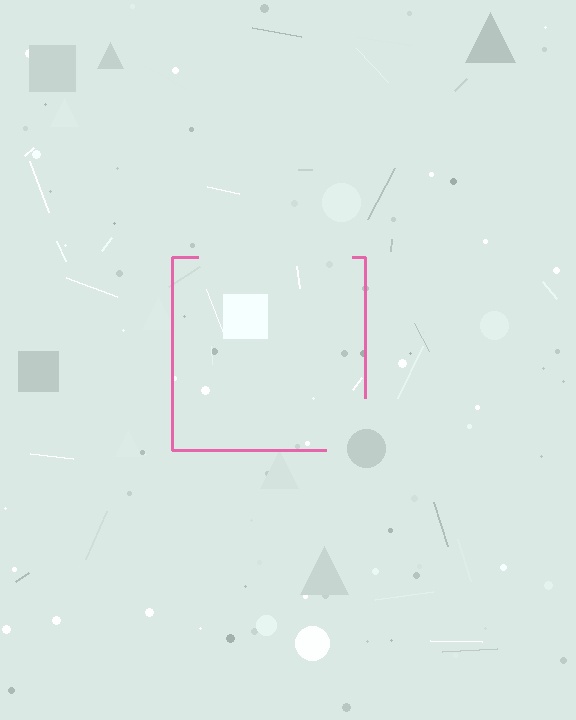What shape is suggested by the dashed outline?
The dashed outline suggests a square.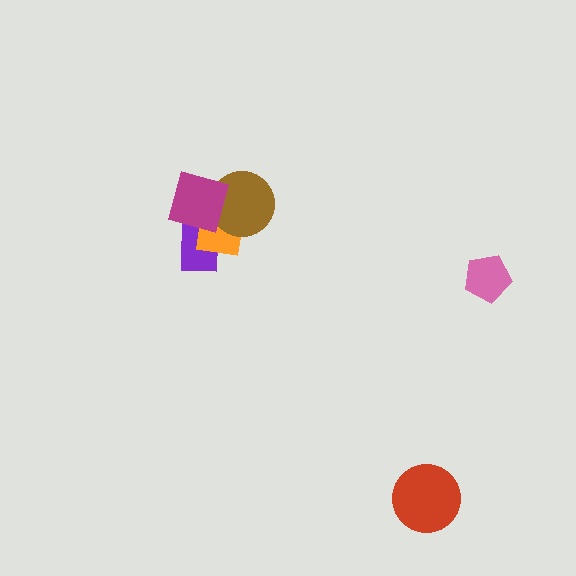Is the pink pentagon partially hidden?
No, no other shape covers it.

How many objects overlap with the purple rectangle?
2 objects overlap with the purple rectangle.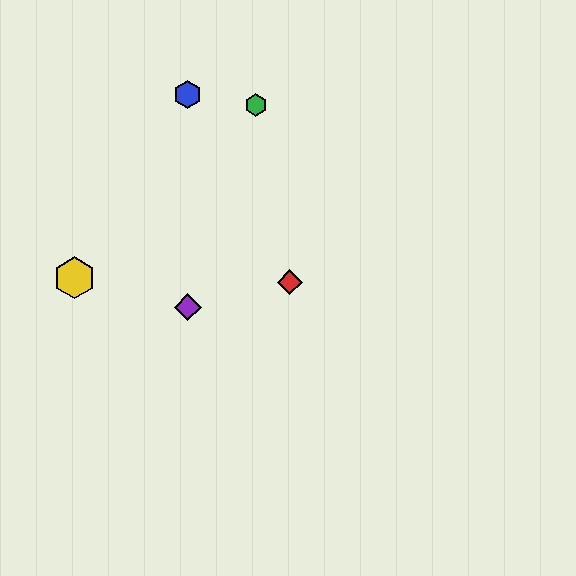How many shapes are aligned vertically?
2 shapes (the blue hexagon, the purple diamond) are aligned vertically.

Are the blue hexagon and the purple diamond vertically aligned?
Yes, both are at x≈188.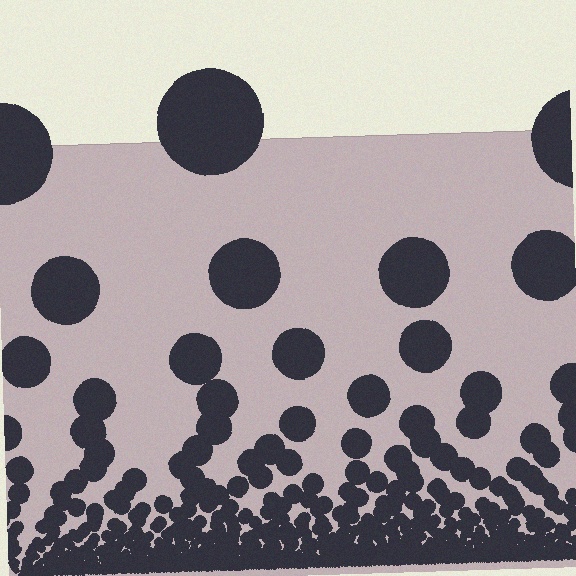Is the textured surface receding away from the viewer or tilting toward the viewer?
The surface appears to tilt toward the viewer. Texture elements get larger and sparser toward the top.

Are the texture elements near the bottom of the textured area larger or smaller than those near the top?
Smaller. The gradient is inverted — elements near the bottom are smaller and denser.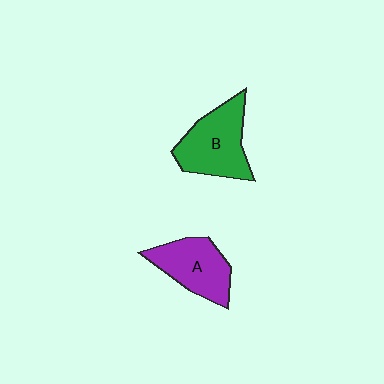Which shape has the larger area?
Shape B (green).